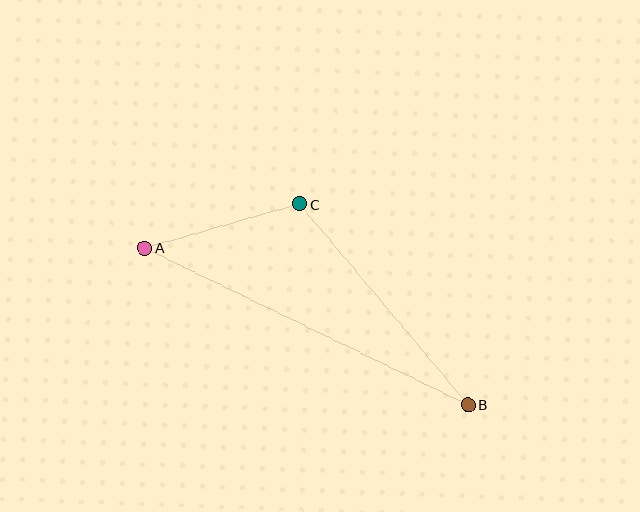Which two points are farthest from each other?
Points A and B are farthest from each other.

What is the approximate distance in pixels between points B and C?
The distance between B and C is approximately 262 pixels.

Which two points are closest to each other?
Points A and C are closest to each other.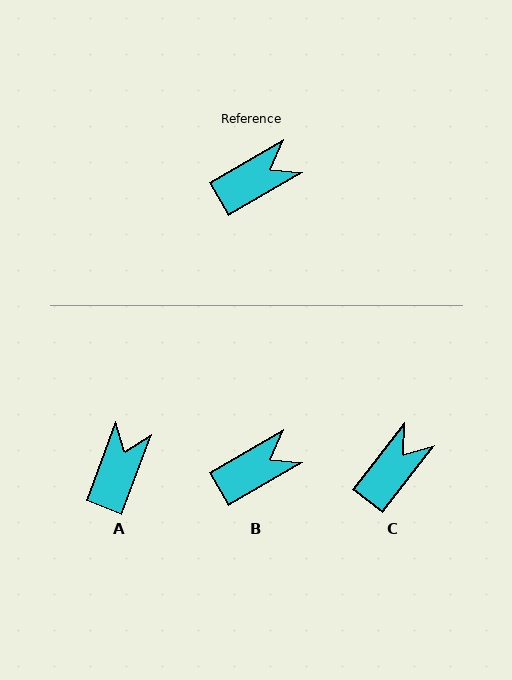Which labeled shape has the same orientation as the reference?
B.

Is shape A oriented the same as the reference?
No, it is off by about 40 degrees.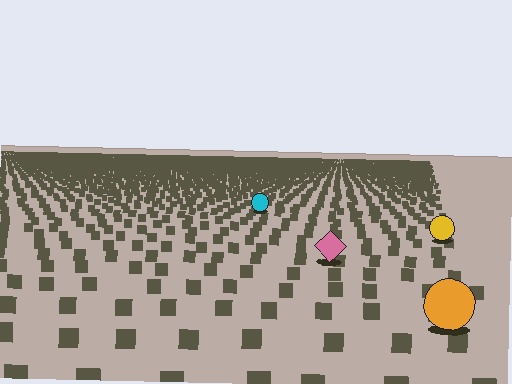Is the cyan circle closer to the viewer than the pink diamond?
No. The pink diamond is closer — you can tell from the texture gradient: the ground texture is coarser near it.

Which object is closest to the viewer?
The orange circle is closest. The texture marks near it are larger and more spread out.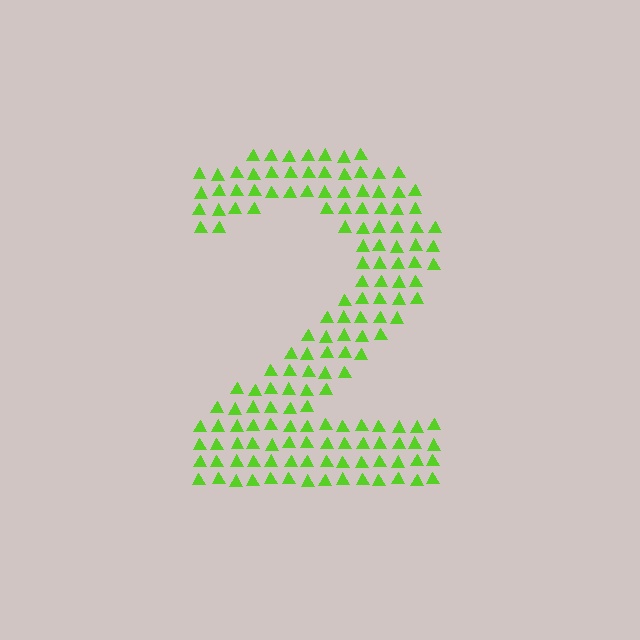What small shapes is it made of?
It is made of small triangles.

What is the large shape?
The large shape is the digit 2.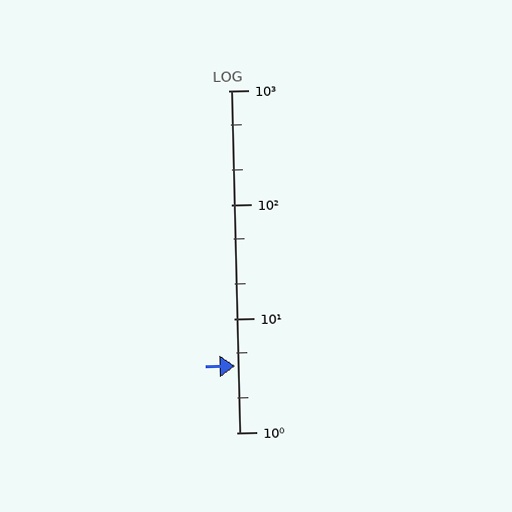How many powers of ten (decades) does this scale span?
The scale spans 3 decades, from 1 to 1000.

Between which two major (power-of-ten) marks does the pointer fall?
The pointer is between 1 and 10.